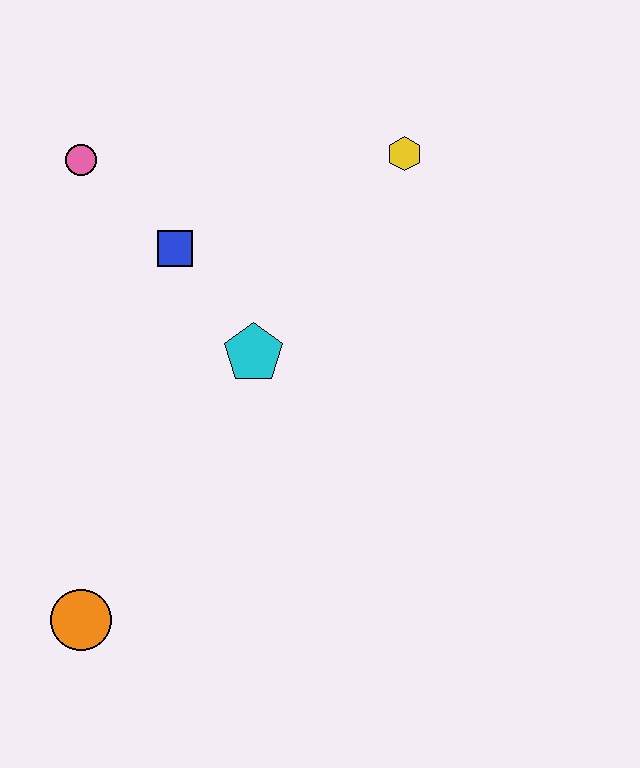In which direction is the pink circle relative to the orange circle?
The pink circle is above the orange circle.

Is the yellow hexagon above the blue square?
Yes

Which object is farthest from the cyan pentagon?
The orange circle is farthest from the cyan pentagon.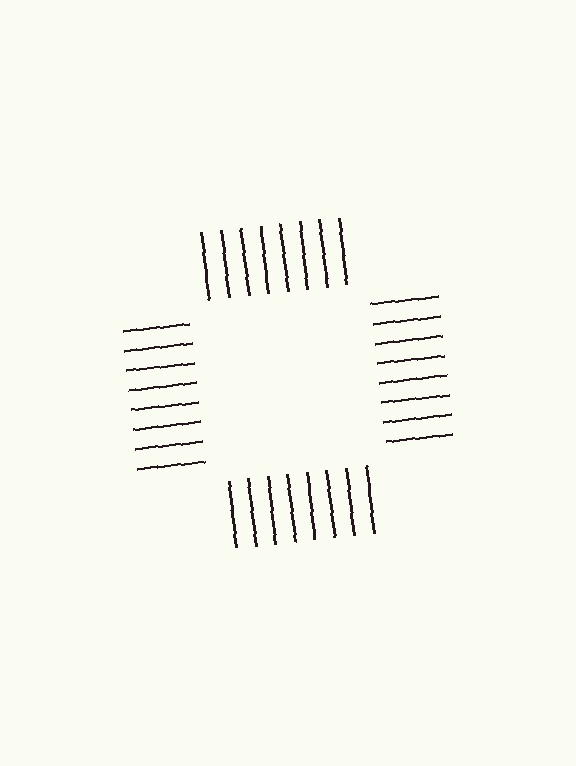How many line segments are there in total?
32 — 8 along each of the 4 edges.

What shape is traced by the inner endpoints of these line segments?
An illusory square — the line segments terminate on its edges but no continuous stroke is drawn.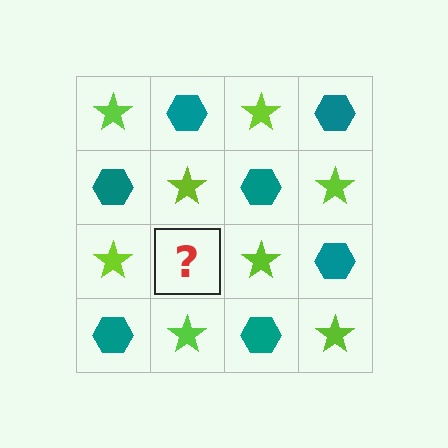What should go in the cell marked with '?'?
The missing cell should contain a teal hexagon.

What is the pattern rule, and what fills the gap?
The rule is that it alternates lime star and teal hexagon in a checkerboard pattern. The gap should be filled with a teal hexagon.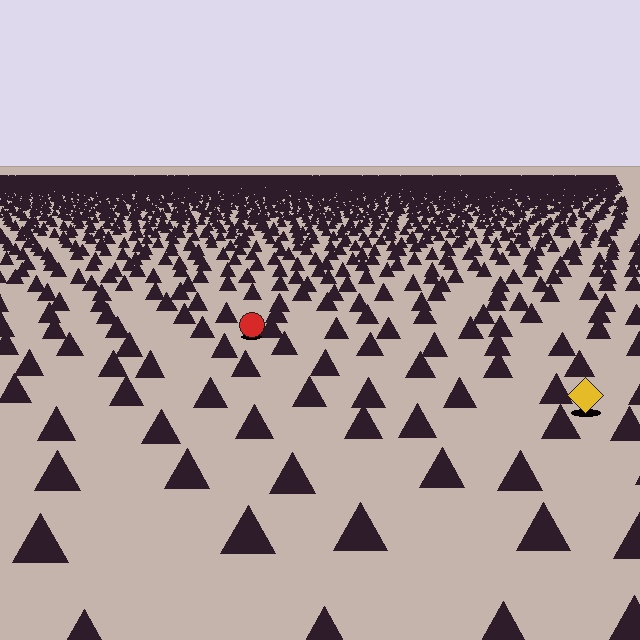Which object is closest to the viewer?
The yellow diamond is closest. The texture marks near it are larger and more spread out.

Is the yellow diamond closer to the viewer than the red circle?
Yes. The yellow diamond is closer — you can tell from the texture gradient: the ground texture is coarser near it.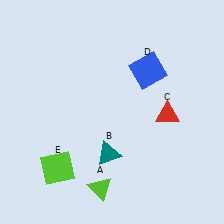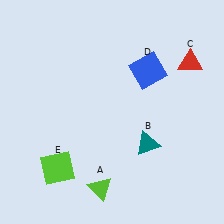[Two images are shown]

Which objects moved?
The objects that moved are: the teal triangle (B), the red triangle (C).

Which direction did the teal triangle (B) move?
The teal triangle (B) moved right.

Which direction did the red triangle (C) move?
The red triangle (C) moved up.